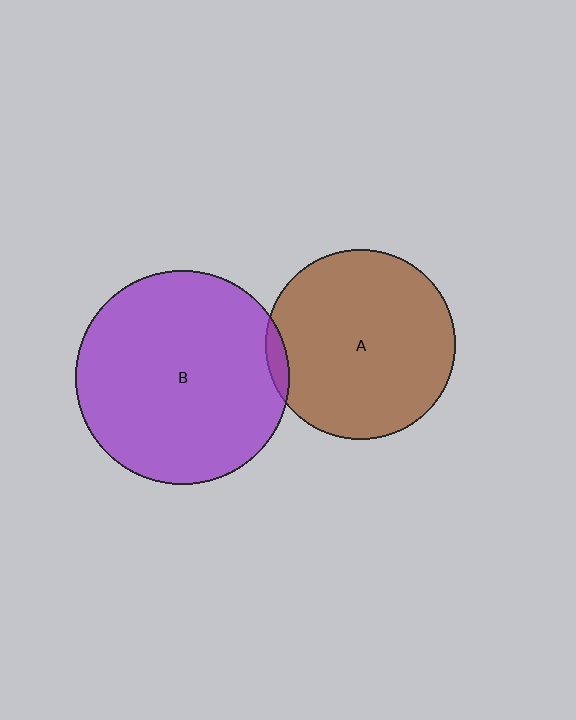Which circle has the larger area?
Circle B (purple).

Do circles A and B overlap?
Yes.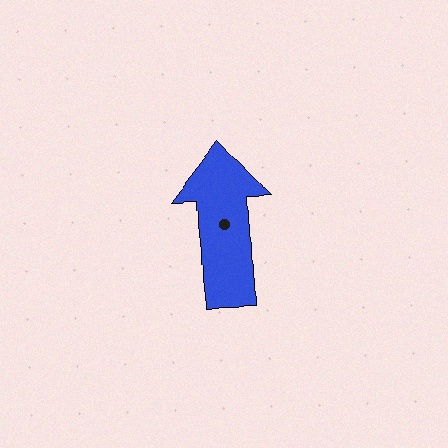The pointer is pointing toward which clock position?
Roughly 12 o'clock.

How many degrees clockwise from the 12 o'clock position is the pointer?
Approximately 357 degrees.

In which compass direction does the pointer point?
North.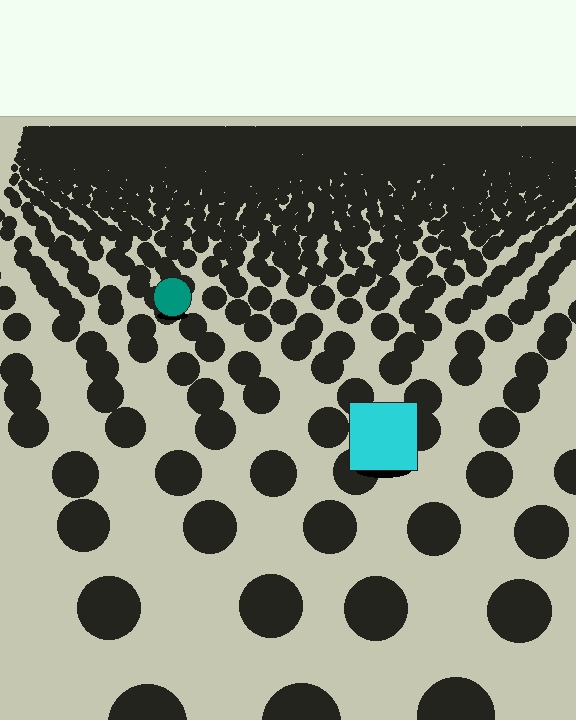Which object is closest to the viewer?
The cyan square is closest. The texture marks near it are larger and more spread out.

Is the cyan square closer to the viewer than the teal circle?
Yes. The cyan square is closer — you can tell from the texture gradient: the ground texture is coarser near it.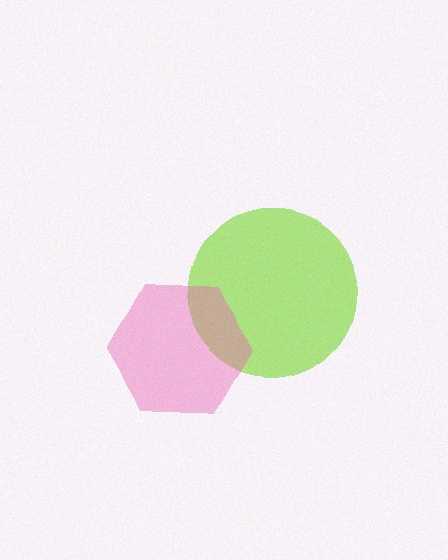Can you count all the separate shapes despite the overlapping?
Yes, there are 2 separate shapes.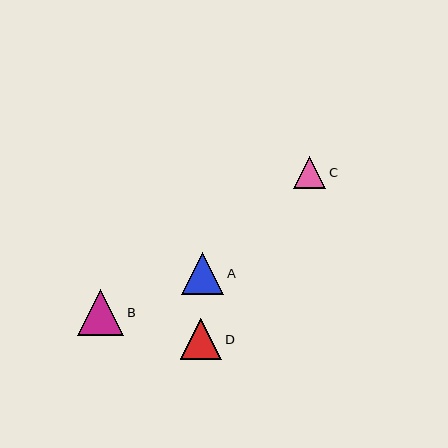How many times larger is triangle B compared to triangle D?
Triangle B is approximately 1.1 times the size of triangle D.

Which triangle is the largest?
Triangle B is the largest with a size of approximately 46 pixels.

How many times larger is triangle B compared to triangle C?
Triangle B is approximately 1.4 times the size of triangle C.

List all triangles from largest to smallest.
From largest to smallest: B, A, D, C.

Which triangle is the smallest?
Triangle C is the smallest with a size of approximately 32 pixels.